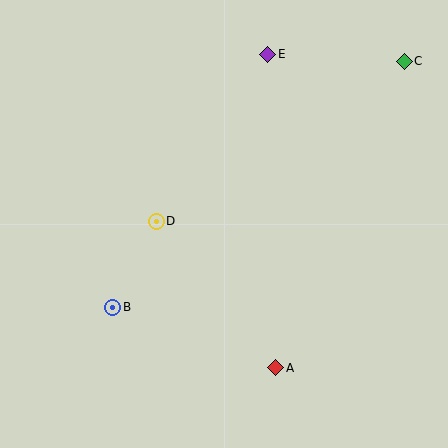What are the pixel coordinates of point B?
Point B is at (113, 307).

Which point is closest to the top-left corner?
Point D is closest to the top-left corner.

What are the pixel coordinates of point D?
Point D is at (156, 221).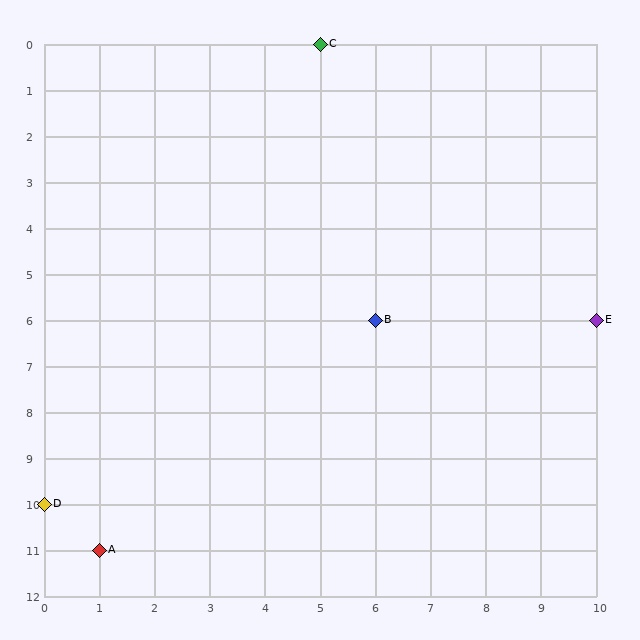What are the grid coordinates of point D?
Point D is at grid coordinates (0, 10).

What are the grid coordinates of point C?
Point C is at grid coordinates (5, 0).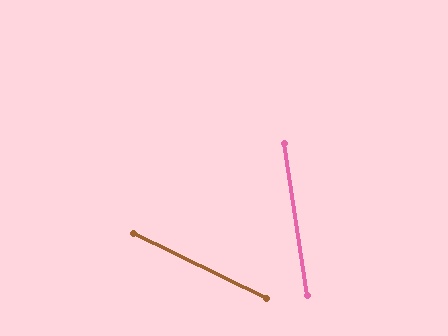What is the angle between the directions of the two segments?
Approximately 55 degrees.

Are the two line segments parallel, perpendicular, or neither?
Neither parallel nor perpendicular — they differ by about 55°.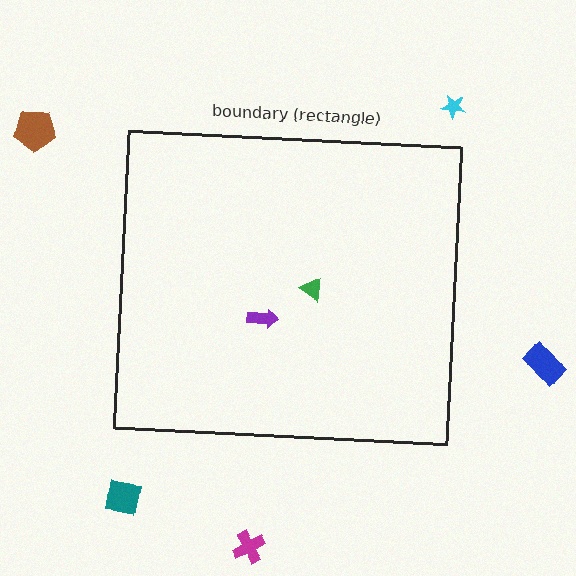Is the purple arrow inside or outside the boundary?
Inside.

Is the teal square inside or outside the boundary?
Outside.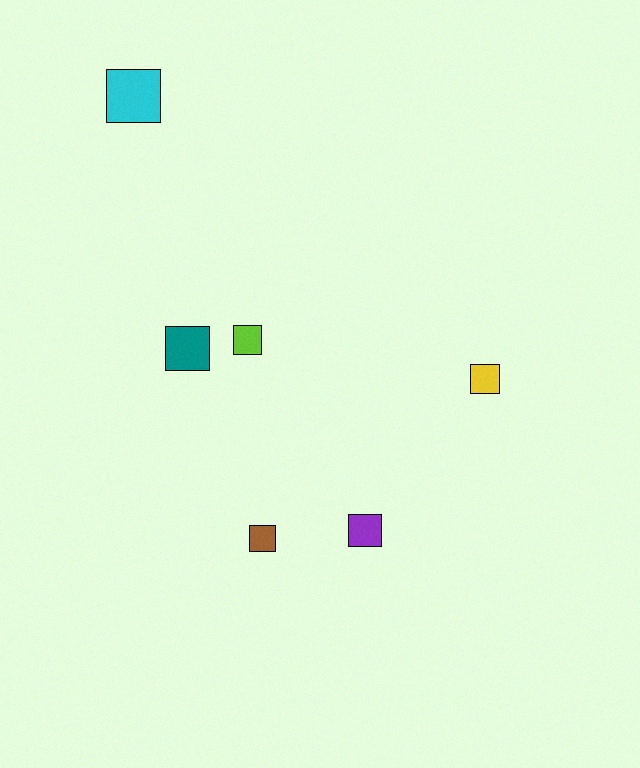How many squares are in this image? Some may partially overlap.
There are 6 squares.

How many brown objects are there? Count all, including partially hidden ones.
There is 1 brown object.